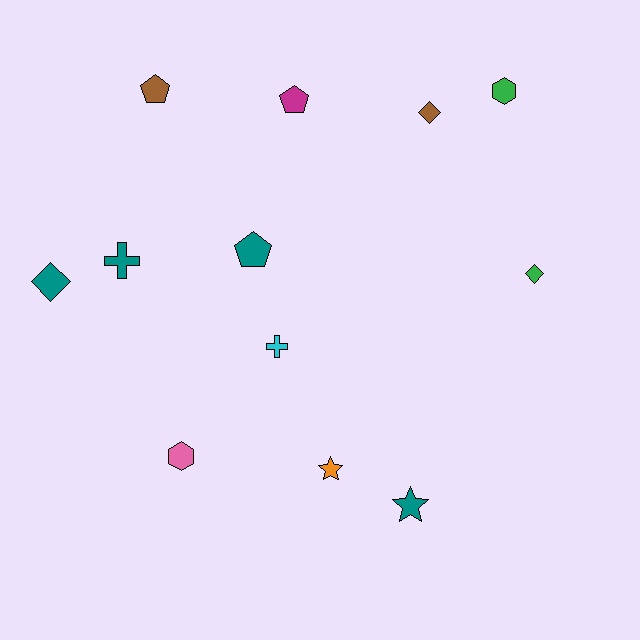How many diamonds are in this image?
There are 3 diamonds.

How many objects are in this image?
There are 12 objects.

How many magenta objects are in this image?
There is 1 magenta object.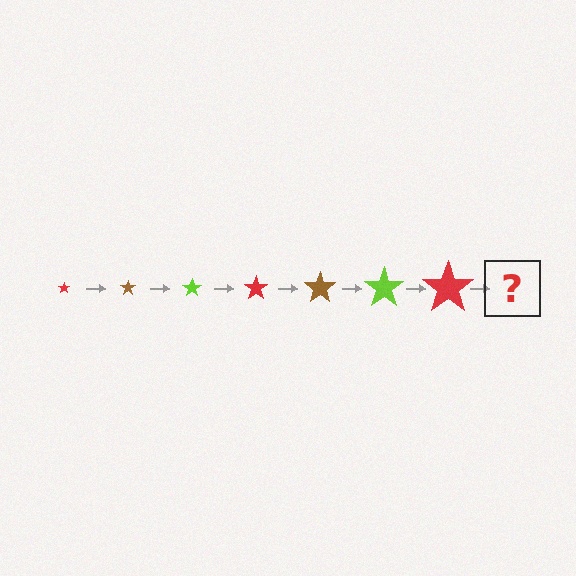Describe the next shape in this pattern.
It should be a brown star, larger than the previous one.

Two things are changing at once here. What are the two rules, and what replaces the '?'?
The two rules are that the star grows larger each step and the color cycles through red, brown, and lime. The '?' should be a brown star, larger than the previous one.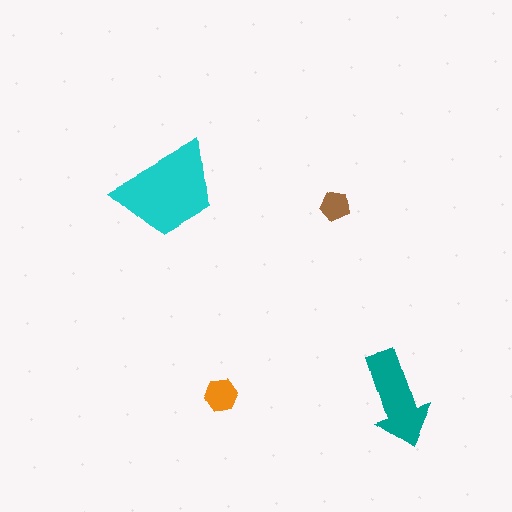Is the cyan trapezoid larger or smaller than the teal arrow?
Larger.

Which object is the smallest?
The brown pentagon.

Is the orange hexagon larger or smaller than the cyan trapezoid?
Smaller.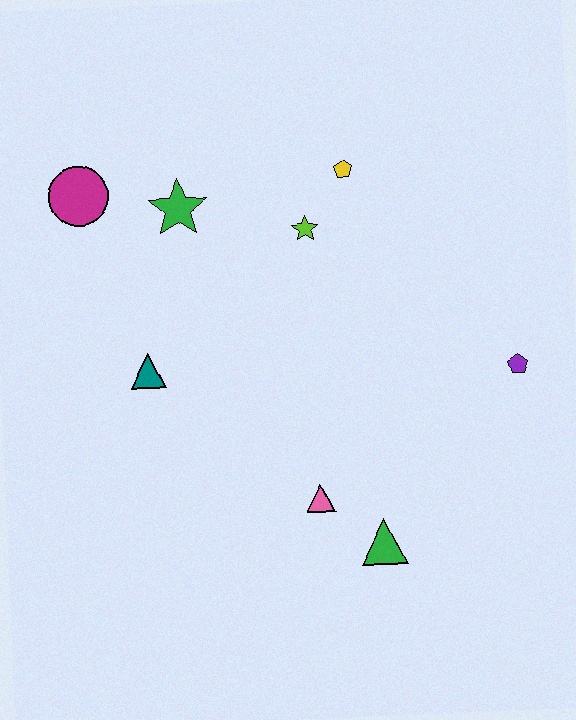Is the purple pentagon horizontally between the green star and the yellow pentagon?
No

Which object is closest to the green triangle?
The pink triangle is closest to the green triangle.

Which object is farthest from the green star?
The green triangle is farthest from the green star.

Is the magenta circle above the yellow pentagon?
No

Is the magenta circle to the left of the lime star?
Yes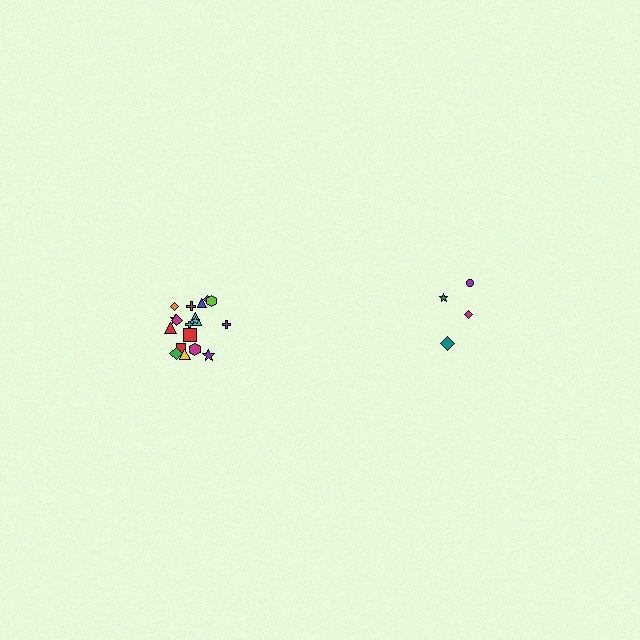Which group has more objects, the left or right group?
The left group.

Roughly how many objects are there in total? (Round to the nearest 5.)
Roughly 20 objects in total.